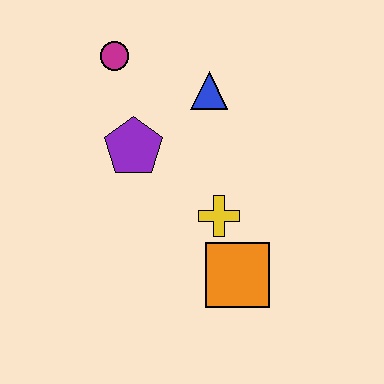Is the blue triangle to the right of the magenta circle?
Yes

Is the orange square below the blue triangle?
Yes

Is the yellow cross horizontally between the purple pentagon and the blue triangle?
No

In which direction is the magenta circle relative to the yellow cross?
The magenta circle is above the yellow cross.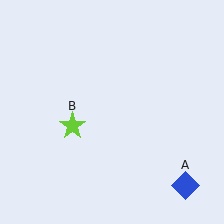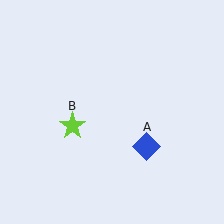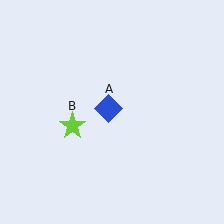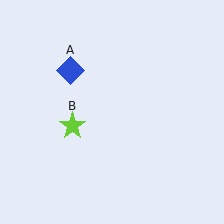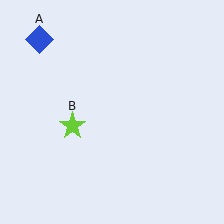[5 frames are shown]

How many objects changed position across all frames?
1 object changed position: blue diamond (object A).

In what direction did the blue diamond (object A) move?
The blue diamond (object A) moved up and to the left.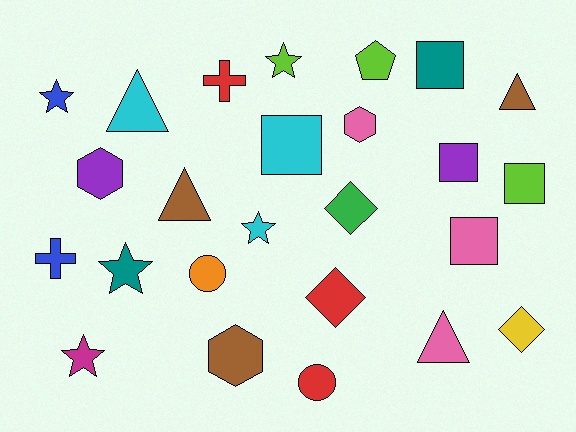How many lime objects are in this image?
There are 3 lime objects.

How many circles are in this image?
There are 2 circles.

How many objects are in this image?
There are 25 objects.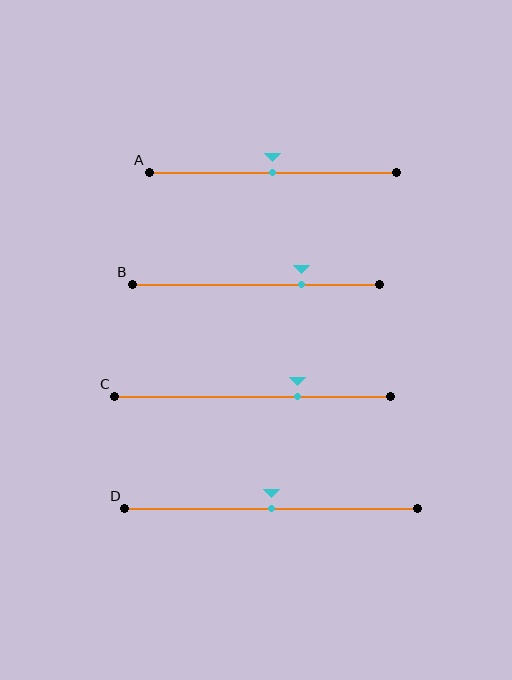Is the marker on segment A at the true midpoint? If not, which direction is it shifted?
Yes, the marker on segment A is at the true midpoint.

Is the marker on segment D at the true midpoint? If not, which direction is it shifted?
Yes, the marker on segment D is at the true midpoint.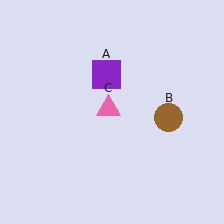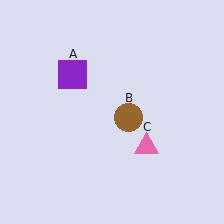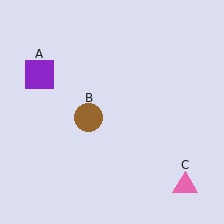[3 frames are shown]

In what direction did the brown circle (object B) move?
The brown circle (object B) moved left.